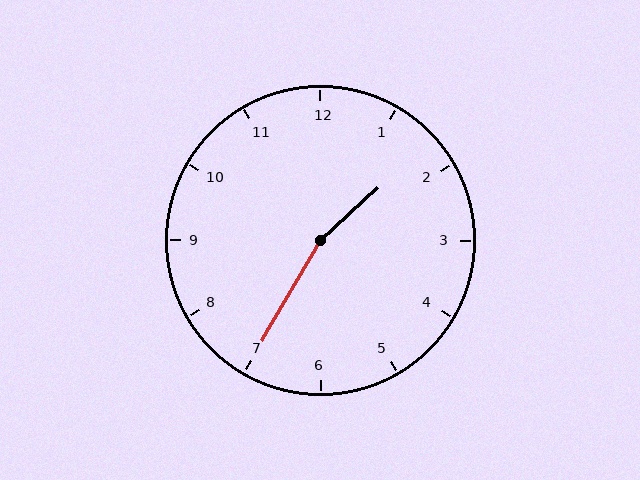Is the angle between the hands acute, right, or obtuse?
It is obtuse.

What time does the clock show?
1:35.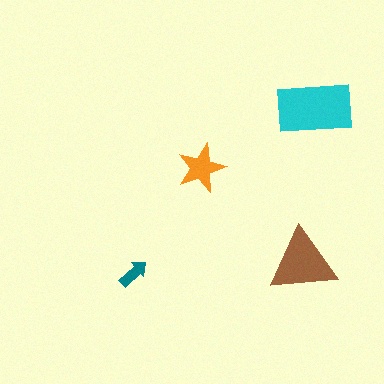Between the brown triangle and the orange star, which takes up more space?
The brown triangle.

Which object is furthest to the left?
The teal arrow is leftmost.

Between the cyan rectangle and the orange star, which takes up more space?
The cyan rectangle.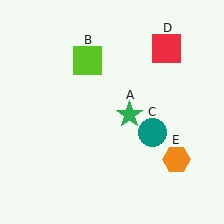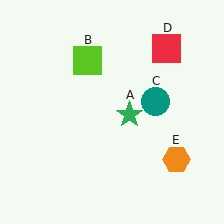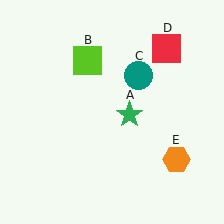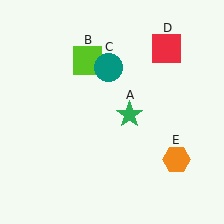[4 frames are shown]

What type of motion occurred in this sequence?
The teal circle (object C) rotated counterclockwise around the center of the scene.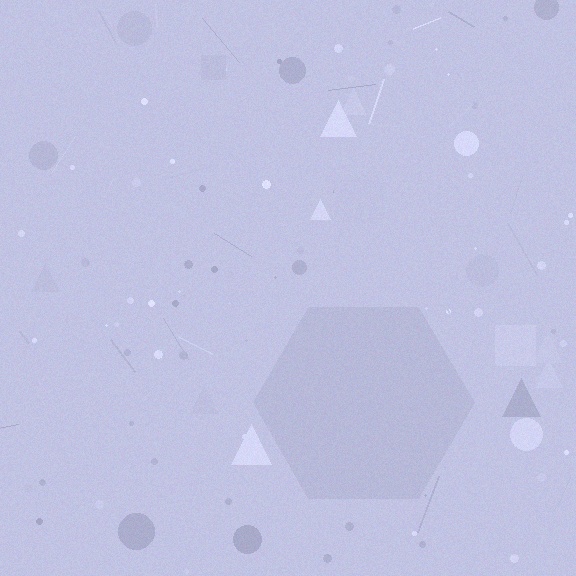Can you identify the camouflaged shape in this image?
The camouflaged shape is a hexagon.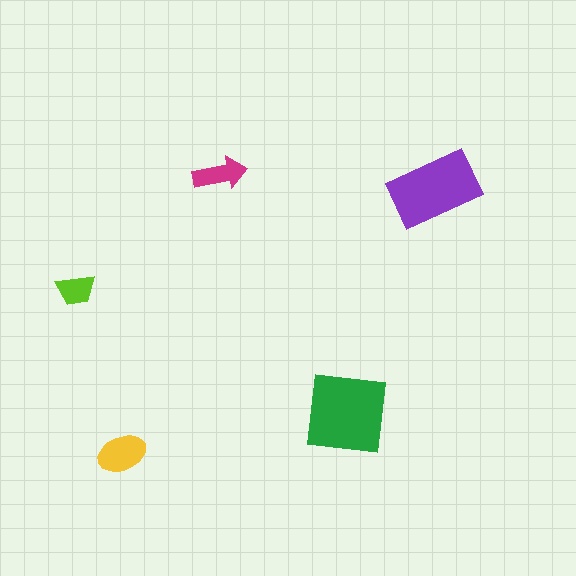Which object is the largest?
The green square.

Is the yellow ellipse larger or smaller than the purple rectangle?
Smaller.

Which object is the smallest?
The lime trapezoid.